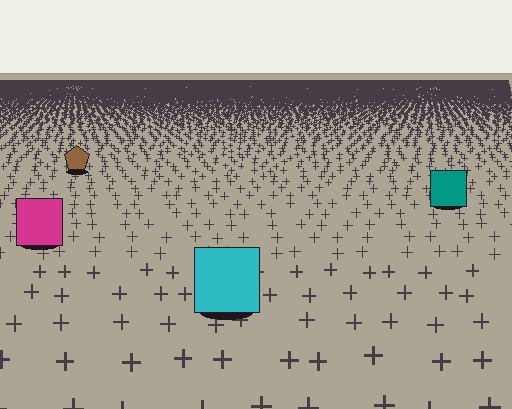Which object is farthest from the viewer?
The brown pentagon is farthest from the viewer. It appears smaller and the ground texture around it is denser.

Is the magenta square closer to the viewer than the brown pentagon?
Yes. The magenta square is closer — you can tell from the texture gradient: the ground texture is coarser near it.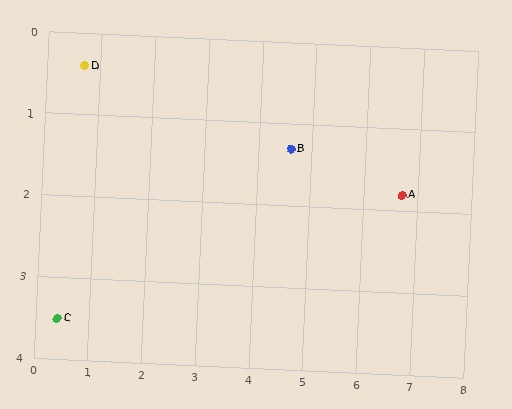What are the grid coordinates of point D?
Point D is at approximately (0.7, 0.4).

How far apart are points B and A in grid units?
Points B and A are about 2.2 grid units apart.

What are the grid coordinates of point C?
Point C is at approximately (0.4, 3.5).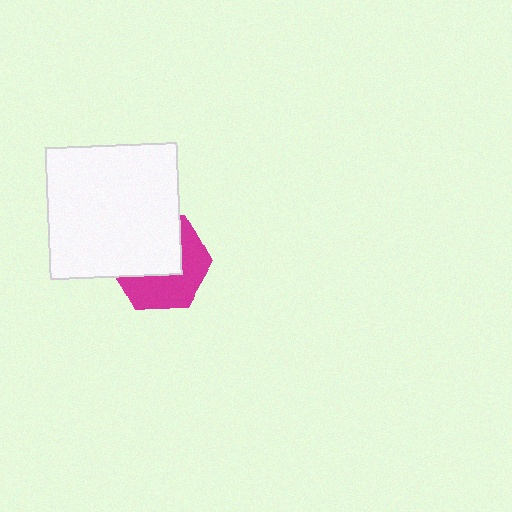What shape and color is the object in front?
The object in front is a white square.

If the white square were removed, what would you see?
You would see the complete magenta hexagon.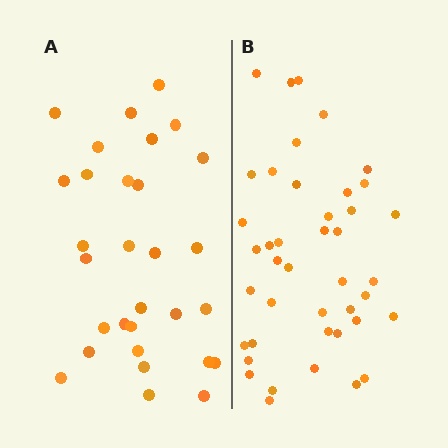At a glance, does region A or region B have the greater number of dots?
Region B (the right region) has more dots.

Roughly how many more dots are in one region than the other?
Region B has roughly 12 or so more dots than region A.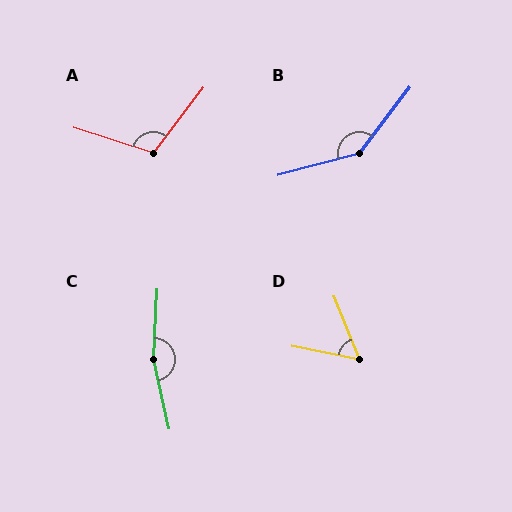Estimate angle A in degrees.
Approximately 109 degrees.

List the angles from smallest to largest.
D (57°), A (109°), B (142°), C (164°).